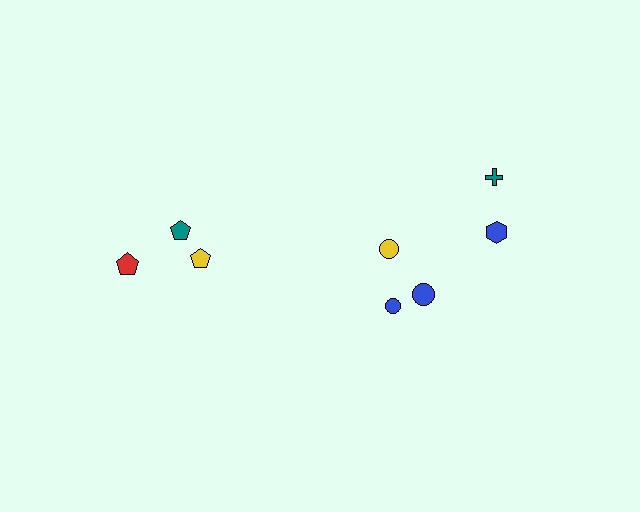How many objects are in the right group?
There are 5 objects.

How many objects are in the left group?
There are 3 objects.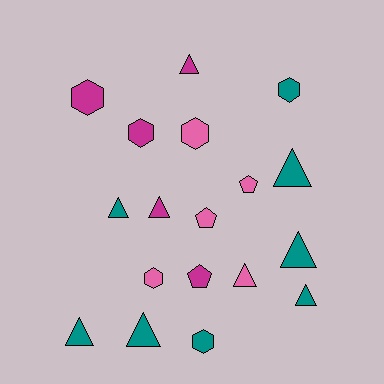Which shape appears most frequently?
Triangle, with 9 objects.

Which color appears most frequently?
Teal, with 8 objects.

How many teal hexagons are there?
There are 2 teal hexagons.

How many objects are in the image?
There are 18 objects.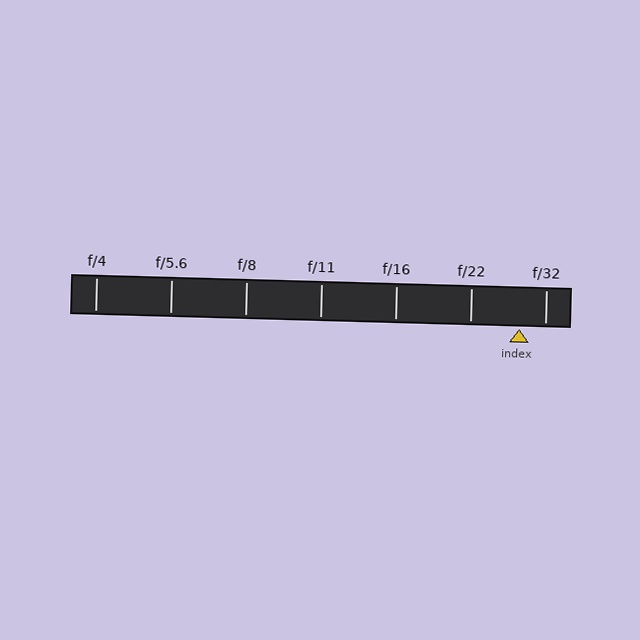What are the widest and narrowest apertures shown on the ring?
The widest aperture shown is f/4 and the narrowest is f/32.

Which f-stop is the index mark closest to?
The index mark is closest to f/32.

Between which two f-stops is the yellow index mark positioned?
The index mark is between f/22 and f/32.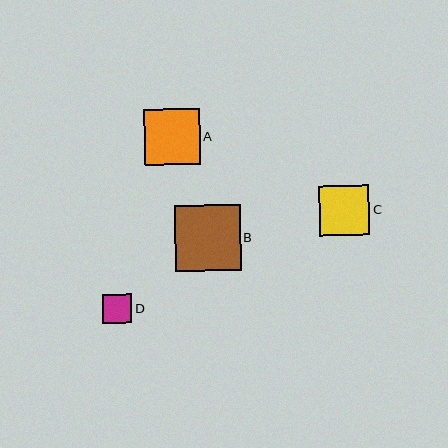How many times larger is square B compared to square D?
Square B is approximately 2.3 times the size of square D.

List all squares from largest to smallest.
From largest to smallest: B, A, C, D.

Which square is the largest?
Square B is the largest with a size of approximately 66 pixels.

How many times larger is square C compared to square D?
Square C is approximately 1.7 times the size of square D.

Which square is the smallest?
Square D is the smallest with a size of approximately 29 pixels.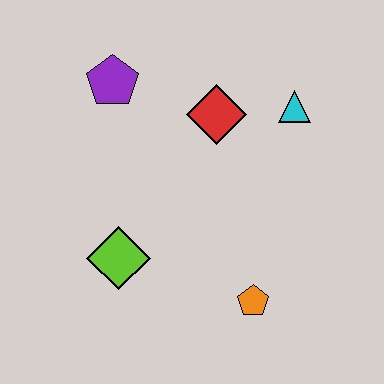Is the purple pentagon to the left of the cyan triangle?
Yes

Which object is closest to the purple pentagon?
The red diamond is closest to the purple pentagon.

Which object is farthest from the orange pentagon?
The purple pentagon is farthest from the orange pentagon.